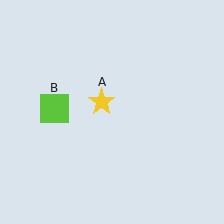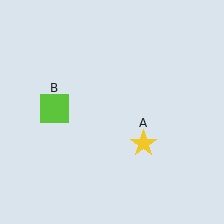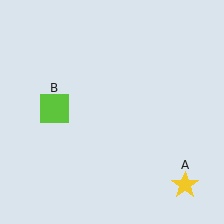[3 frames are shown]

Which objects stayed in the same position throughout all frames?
Lime square (object B) remained stationary.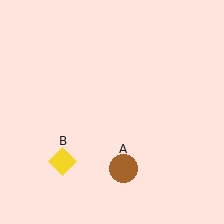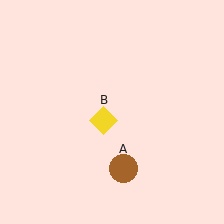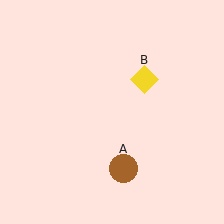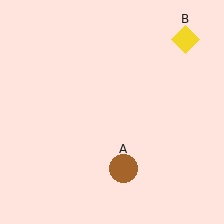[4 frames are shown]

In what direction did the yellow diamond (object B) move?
The yellow diamond (object B) moved up and to the right.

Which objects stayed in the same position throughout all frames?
Brown circle (object A) remained stationary.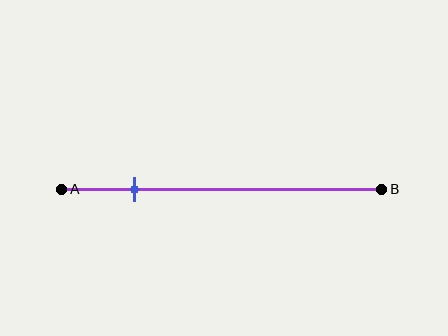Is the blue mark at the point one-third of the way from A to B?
No, the mark is at about 25% from A, not at the 33% one-third point.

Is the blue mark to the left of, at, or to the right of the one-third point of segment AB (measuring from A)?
The blue mark is to the left of the one-third point of segment AB.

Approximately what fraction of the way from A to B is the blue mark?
The blue mark is approximately 25% of the way from A to B.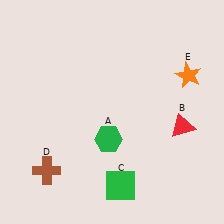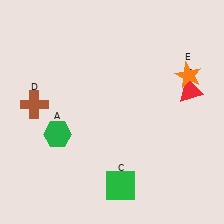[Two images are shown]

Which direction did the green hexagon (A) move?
The green hexagon (A) moved left.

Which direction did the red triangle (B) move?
The red triangle (B) moved up.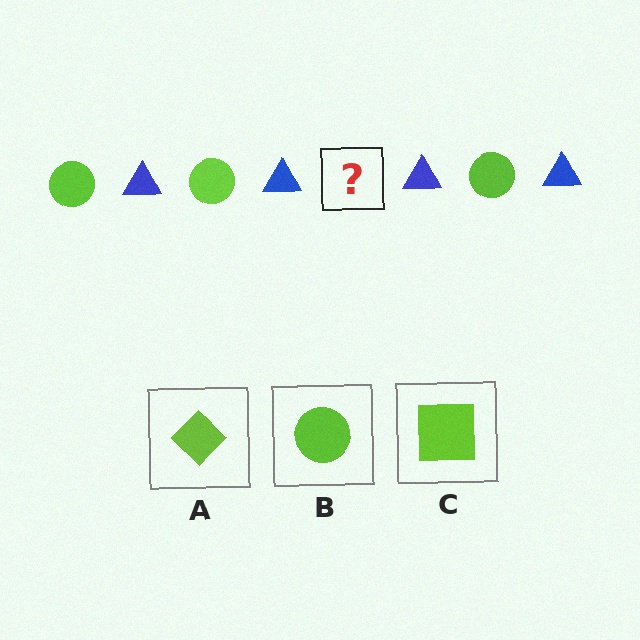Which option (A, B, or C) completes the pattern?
B.